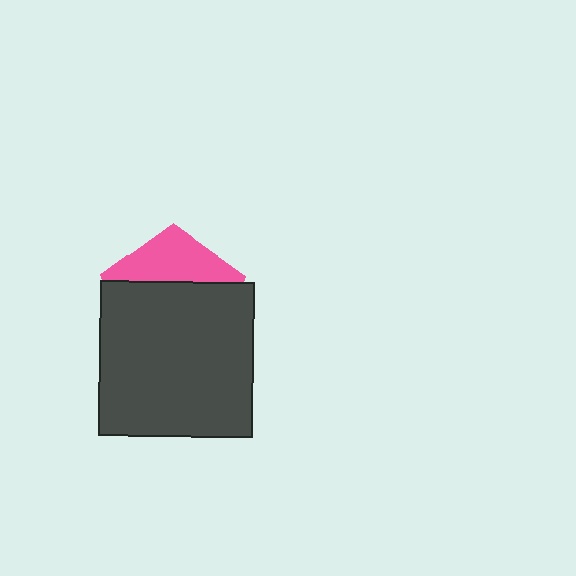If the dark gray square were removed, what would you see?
You would see the complete pink pentagon.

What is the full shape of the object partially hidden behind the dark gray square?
The partially hidden object is a pink pentagon.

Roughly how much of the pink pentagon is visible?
A small part of it is visible (roughly 34%).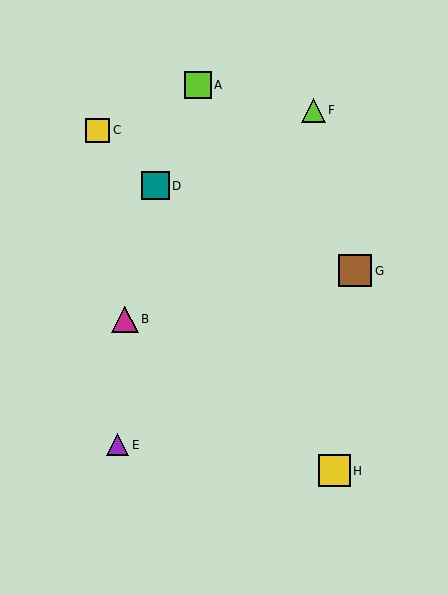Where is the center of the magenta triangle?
The center of the magenta triangle is at (125, 319).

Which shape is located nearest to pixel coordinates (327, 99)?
The lime triangle (labeled F) at (314, 110) is nearest to that location.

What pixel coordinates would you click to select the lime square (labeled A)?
Click at (198, 85) to select the lime square A.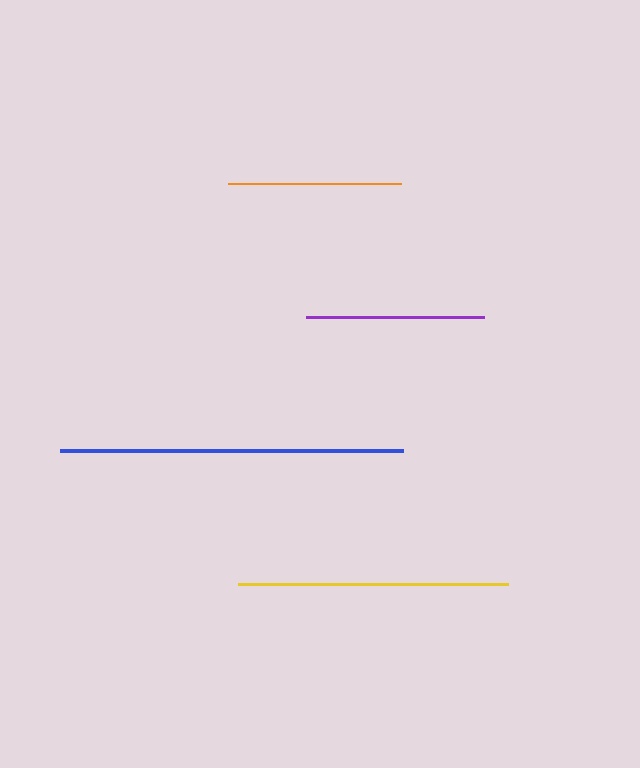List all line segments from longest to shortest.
From longest to shortest: blue, yellow, purple, orange.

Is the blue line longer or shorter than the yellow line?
The blue line is longer than the yellow line.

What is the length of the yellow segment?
The yellow segment is approximately 270 pixels long.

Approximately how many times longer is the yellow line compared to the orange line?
The yellow line is approximately 1.6 times the length of the orange line.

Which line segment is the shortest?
The orange line is the shortest at approximately 174 pixels.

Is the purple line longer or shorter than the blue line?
The blue line is longer than the purple line.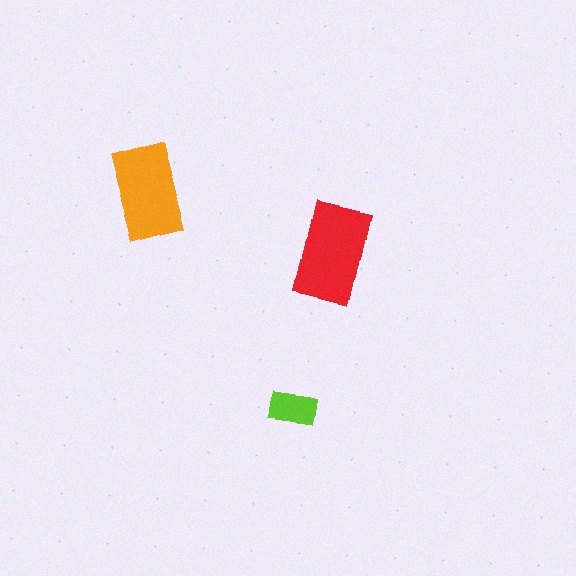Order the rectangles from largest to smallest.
the red one, the orange one, the lime one.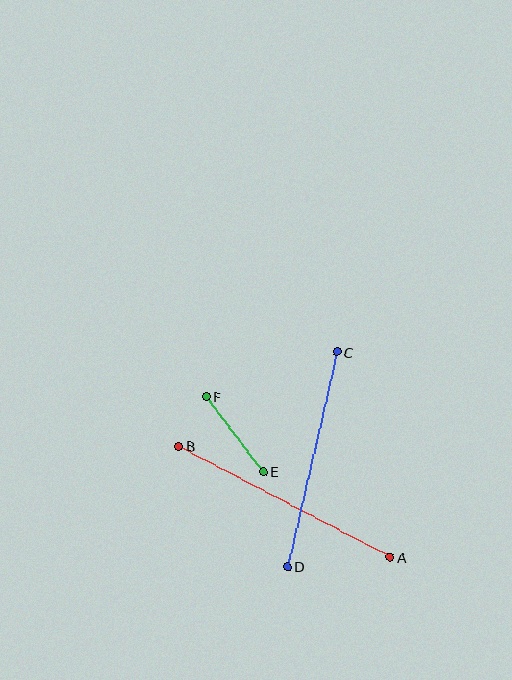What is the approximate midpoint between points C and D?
The midpoint is at approximately (312, 459) pixels.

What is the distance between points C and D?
The distance is approximately 220 pixels.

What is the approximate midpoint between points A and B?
The midpoint is at approximately (284, 502) pixels.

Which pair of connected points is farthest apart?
Points A and B are farthest apart.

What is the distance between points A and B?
The distance is approximately 239 pixels.